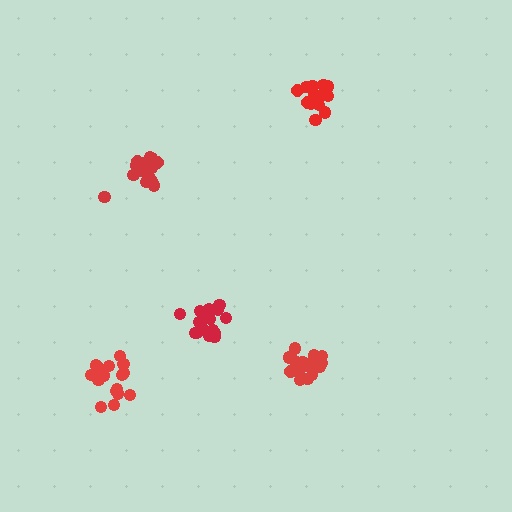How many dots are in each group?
Group 1: 19 dots, Group 2: 17 dots, Group 3: 16 dots, Group 4: 16 dots, Group 5: 16 dots (84 total).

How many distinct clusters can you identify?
There are 5 distinct clusters.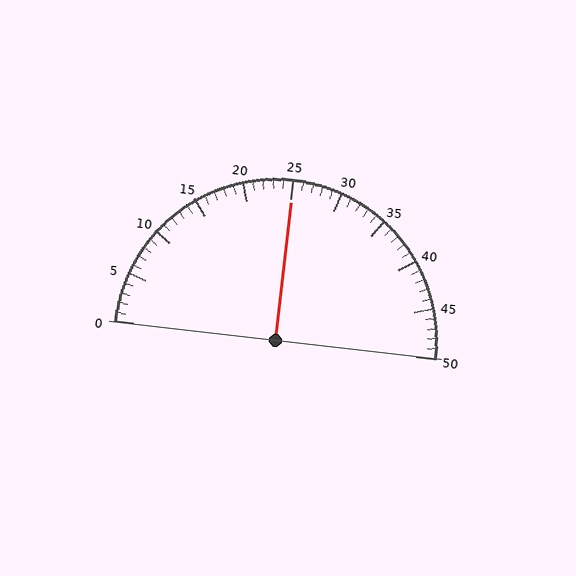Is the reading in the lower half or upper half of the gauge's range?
The reading is in the upper half of the range (0 to 50).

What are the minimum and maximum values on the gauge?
The gauge ranges from 0 to 50.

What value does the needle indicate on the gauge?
The needle indicates approximately 25.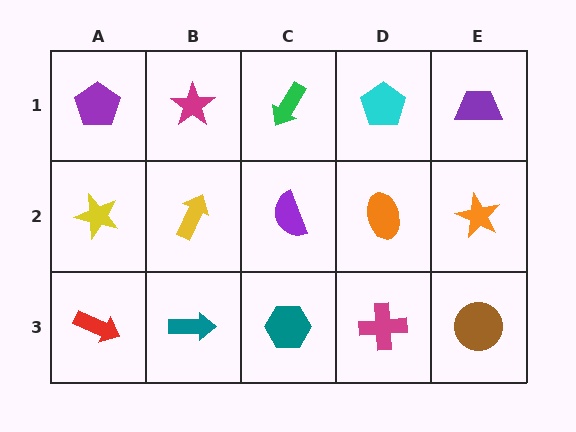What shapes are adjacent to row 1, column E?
An orange star (row 2, column E), a cyan pentagon (row 1, column D).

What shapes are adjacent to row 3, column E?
An orange star (row 2, column E), a magenta cross (row 3, column D).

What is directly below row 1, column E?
An orange star.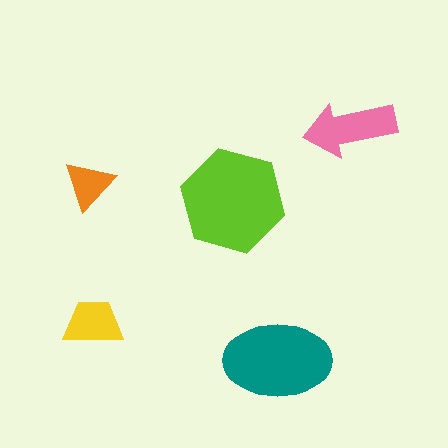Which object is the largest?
The lime hexagon.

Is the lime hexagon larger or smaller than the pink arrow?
Larger.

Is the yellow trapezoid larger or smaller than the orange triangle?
Larger.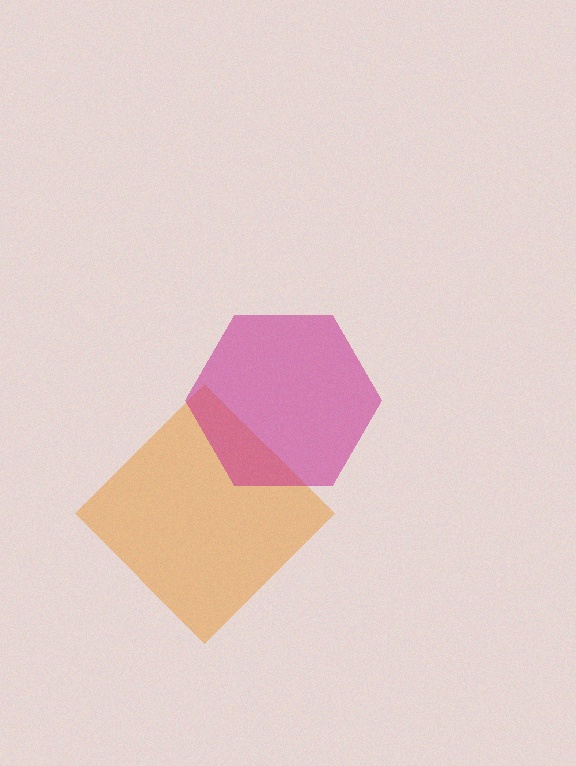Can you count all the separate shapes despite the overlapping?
Yes, there are 2 separate shapes.